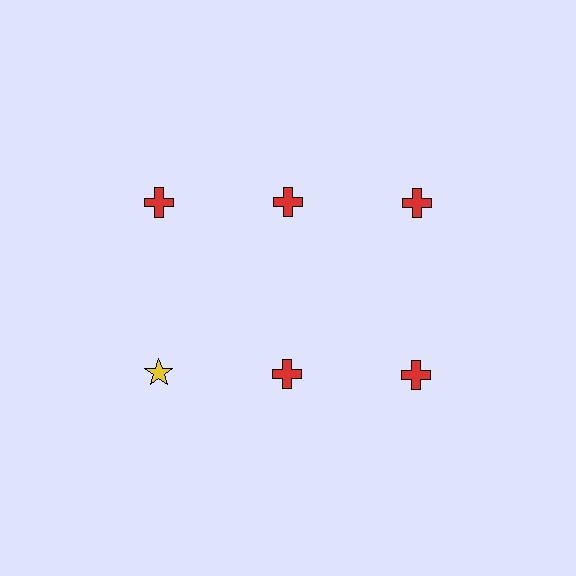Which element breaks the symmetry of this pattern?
The yellow star in the second row, leftmost column breaks the symmetry. All other shapes are red crosses.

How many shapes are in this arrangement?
There are 6 shapes arranged in a grid pattern.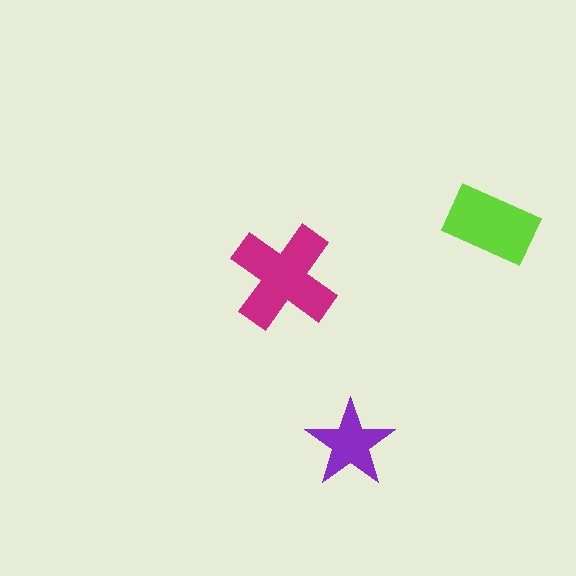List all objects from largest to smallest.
The magenta cross, the lime rectangle, the purple star.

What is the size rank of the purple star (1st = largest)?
3rd.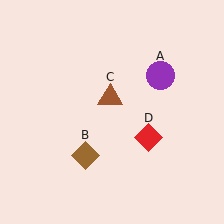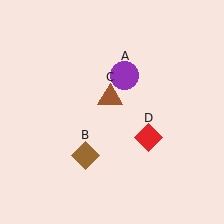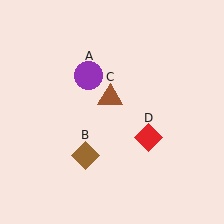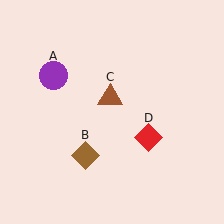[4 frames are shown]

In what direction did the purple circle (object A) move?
The purple circle (object A) moved left.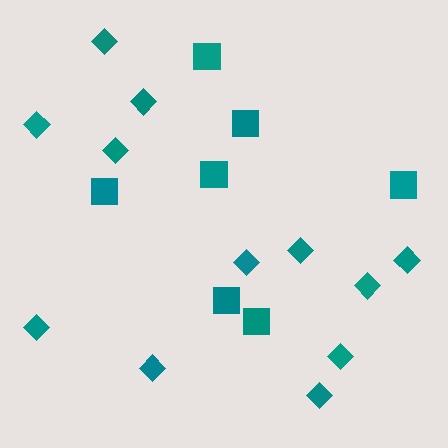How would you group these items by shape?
There are 2 groups: one group of squares (7) and one group of diamonds (12).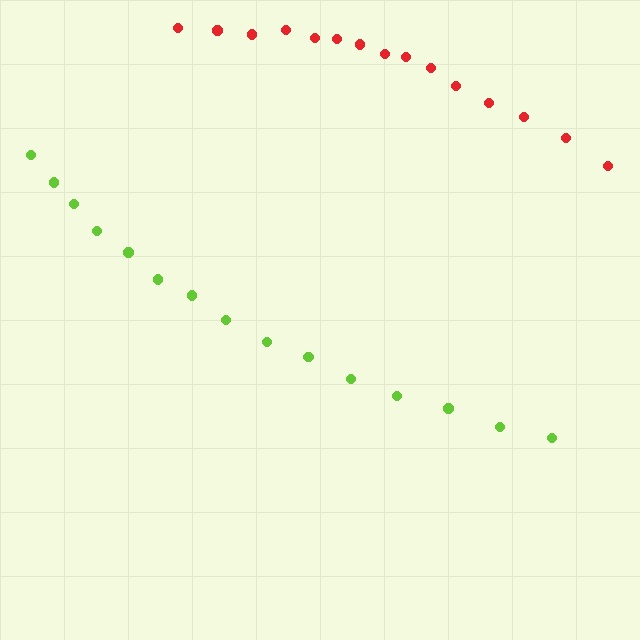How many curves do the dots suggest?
There are 2 distinct paths.